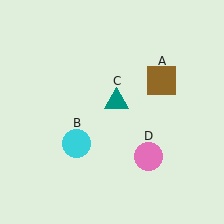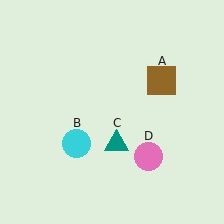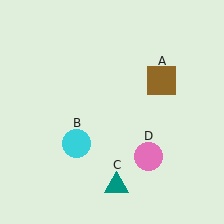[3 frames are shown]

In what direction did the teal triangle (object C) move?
The teal triangle (object C) moved down.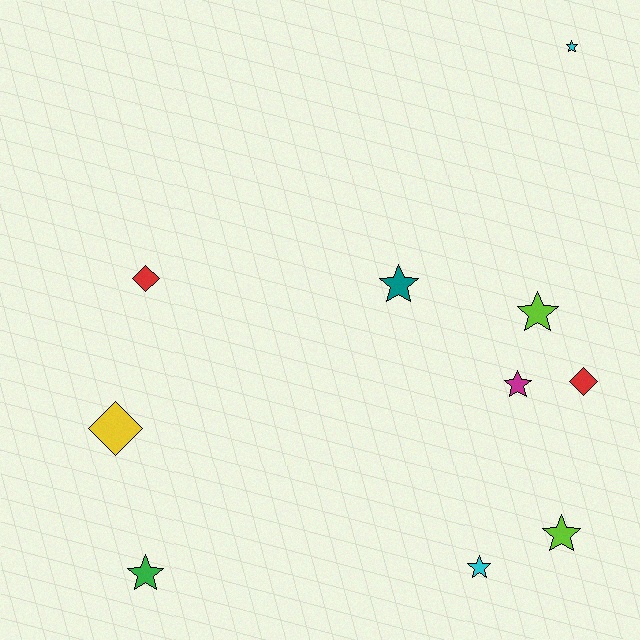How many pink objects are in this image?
There are no pink objects.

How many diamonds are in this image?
There are 3 diamonds.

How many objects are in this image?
There are 10 objects.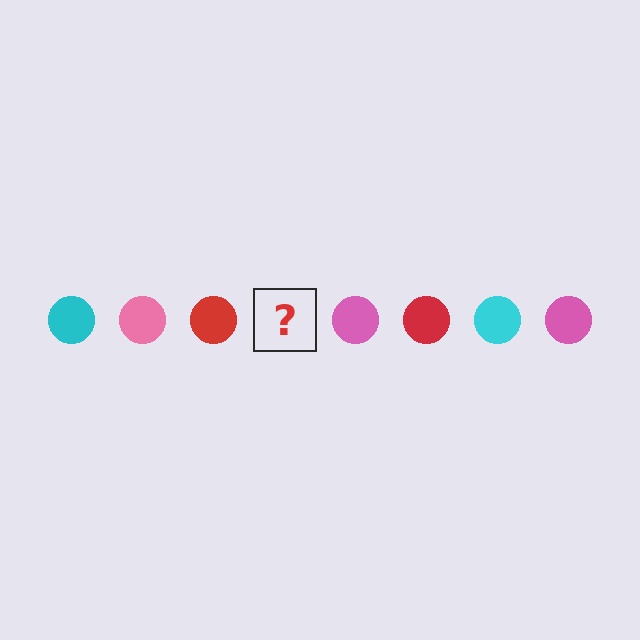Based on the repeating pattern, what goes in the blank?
The blank should be a cyan circle.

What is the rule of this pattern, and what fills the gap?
The rule is that the pattern cycles through cyan, pink, red circles. The gap should be filled with a cyan circle.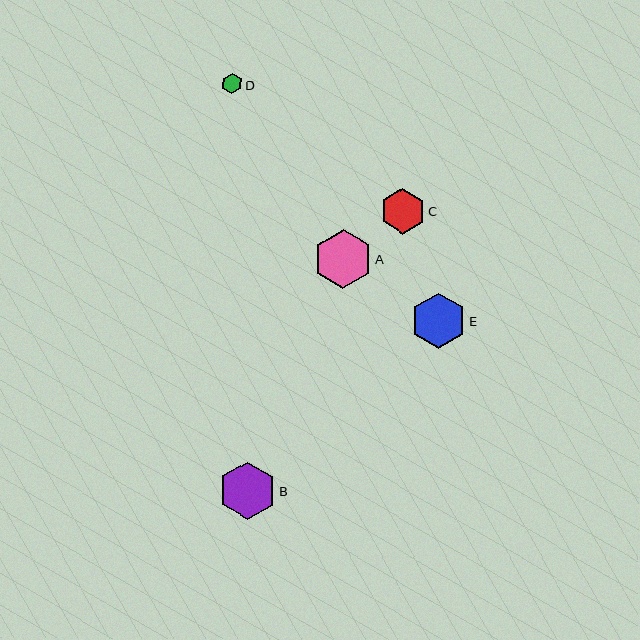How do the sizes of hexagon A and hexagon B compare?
Hexagon A and hexagon B are approximately the same size.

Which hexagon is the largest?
Hexagon A is the largest with a size of approximately 59 pixels.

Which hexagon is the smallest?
Hexagon D is the smallest with a size of approximately 20 pixels.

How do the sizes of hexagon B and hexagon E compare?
Hexagon B and hexagon E are approximately the same size.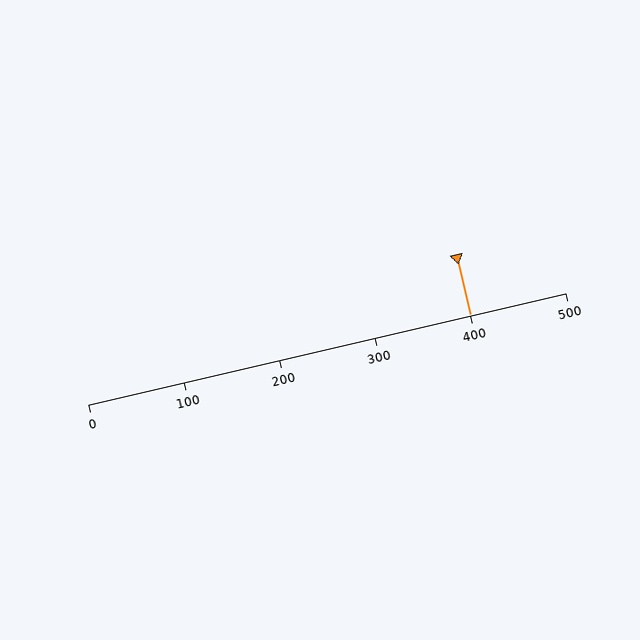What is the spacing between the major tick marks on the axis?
The major ticks are spaced 100 apart.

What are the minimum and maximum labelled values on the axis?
The axis runs from 0 to 500.